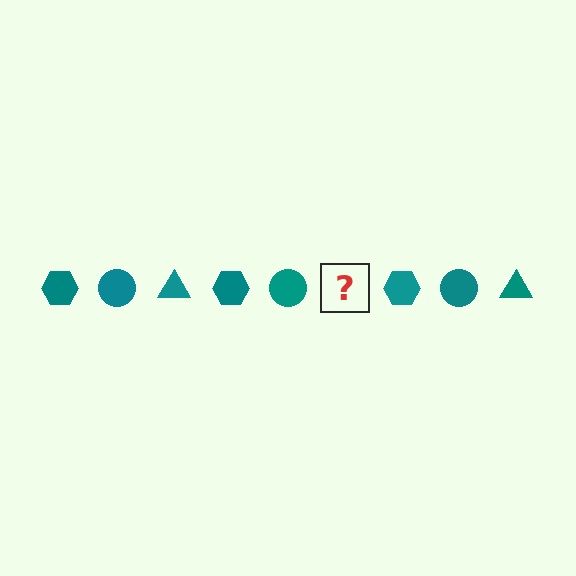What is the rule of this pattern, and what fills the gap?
The rule is that the pattern cycles through hexagon, circle, triangle shapes in teal. The gap should be filled with a teal triangle.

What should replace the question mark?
The question mark should be replaced with a teal triangle.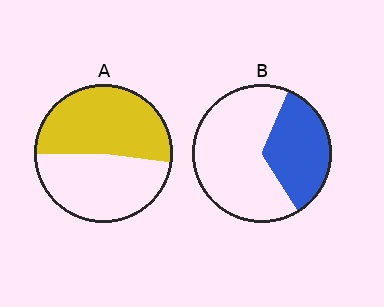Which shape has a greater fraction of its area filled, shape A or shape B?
Shape A.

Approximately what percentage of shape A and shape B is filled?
A is approximately 50% and B is approximately 35%.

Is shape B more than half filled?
No.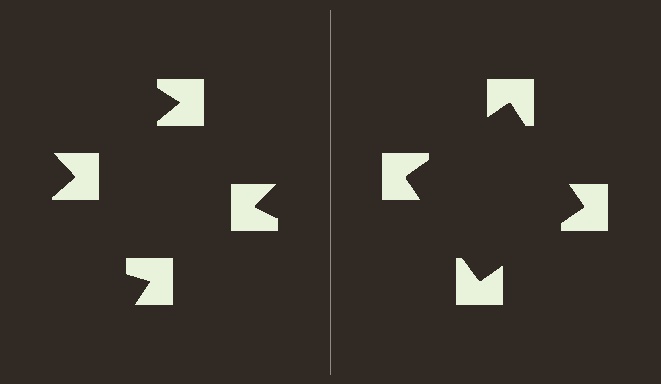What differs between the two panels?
The notched squares are positioned identically on both sides; only the wedge orientations differ. On the right they align to a square; on the left they are misaligned.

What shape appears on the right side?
An illusory square.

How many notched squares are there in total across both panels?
8 — 4 on each side.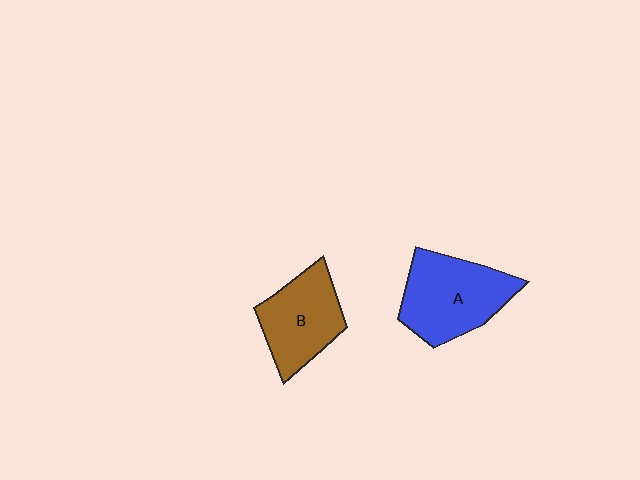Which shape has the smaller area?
Shape B (brown).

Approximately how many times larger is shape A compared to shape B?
Approximately 1.2 times.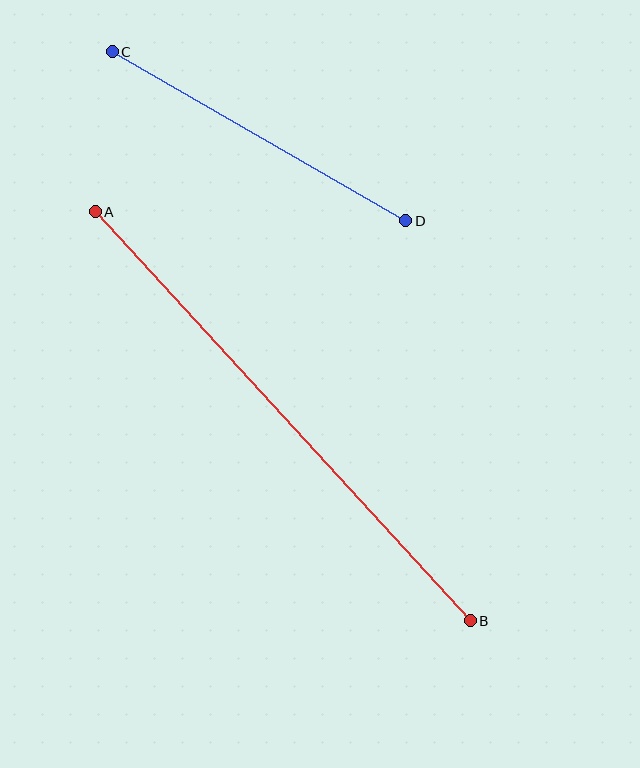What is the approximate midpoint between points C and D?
The midpoint is at approximately (259, 136) pixels.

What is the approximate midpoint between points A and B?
The midpoint is at approximately (283, 416) pixels.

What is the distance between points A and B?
The distance is approximately 555 pixels.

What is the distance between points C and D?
The distance is approximately 339 pixels.